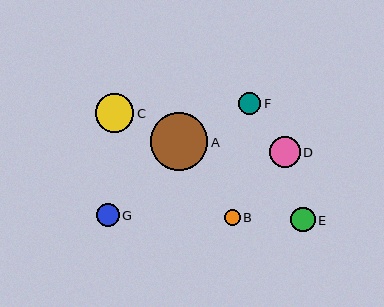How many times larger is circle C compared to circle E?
Circle C is approximately 1.6 times the size of circle E.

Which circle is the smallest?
Circle B is the smallest with a size of approximately 16 pixels.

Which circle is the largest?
Circle A is the largest with a size of approximately 58 pixels.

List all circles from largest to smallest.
From largest to smallest: A, C, D, E, G, F, B.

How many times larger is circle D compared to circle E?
Circle D is approximately 1.3 times the size of circle E.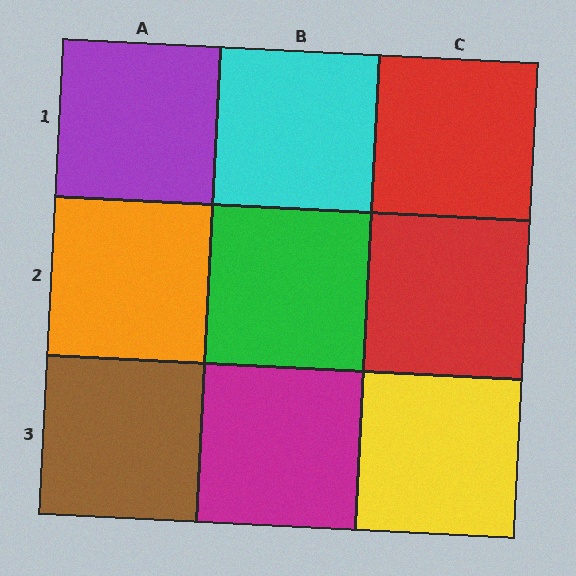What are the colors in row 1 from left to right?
Purple, cyan, red.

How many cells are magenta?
1 cell is magenta.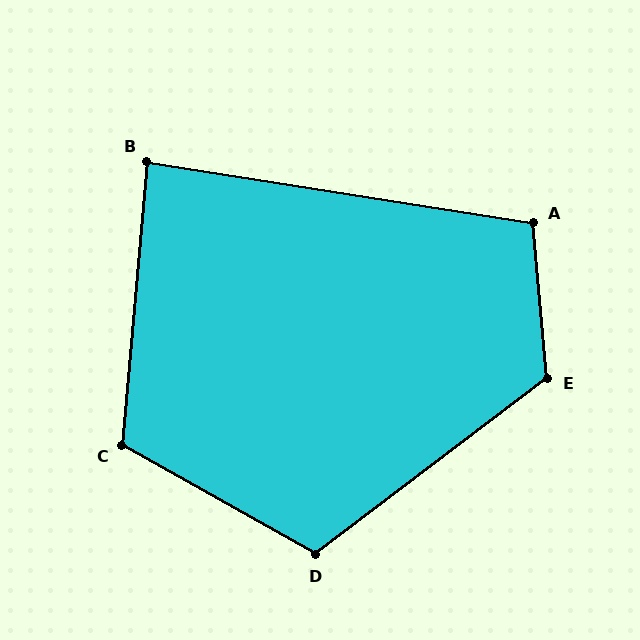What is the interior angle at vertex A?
Approximately 104 degrees (obtuse).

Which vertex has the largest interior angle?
E, at approximately 122 degrees.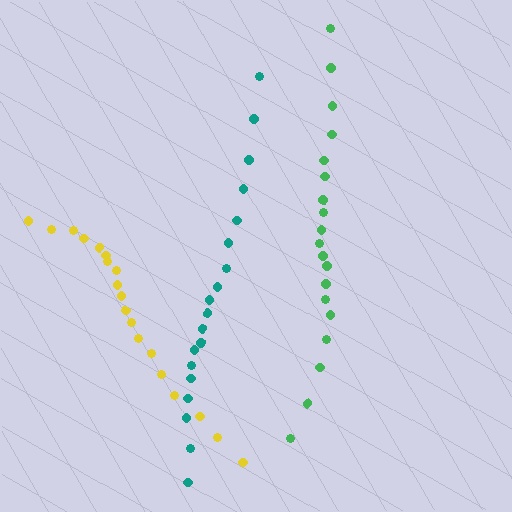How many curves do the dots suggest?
There are 3 distinct paths.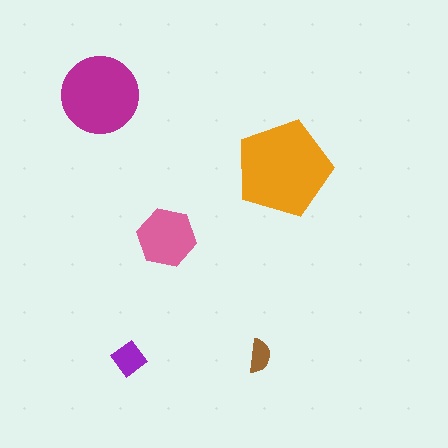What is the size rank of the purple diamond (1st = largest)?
4th.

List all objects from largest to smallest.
The orange pentagon, the magenta circle, the pink hexagon, the purple diamond, the brown semicircle.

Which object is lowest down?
The purple diamond is bottommost.